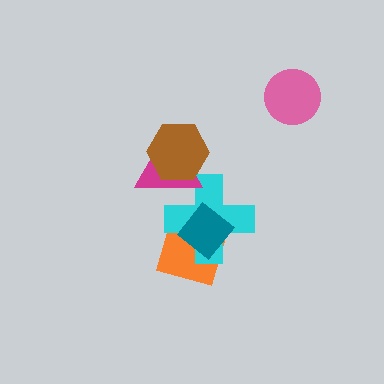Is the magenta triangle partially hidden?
Yes, it is partially covered by another shape.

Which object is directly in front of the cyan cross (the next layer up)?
The teal diamond is directly in front of the cyan cross.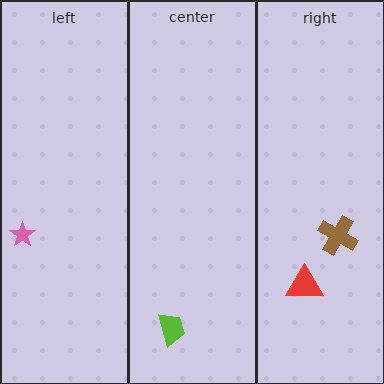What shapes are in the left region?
The pink star.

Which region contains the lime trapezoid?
The center region.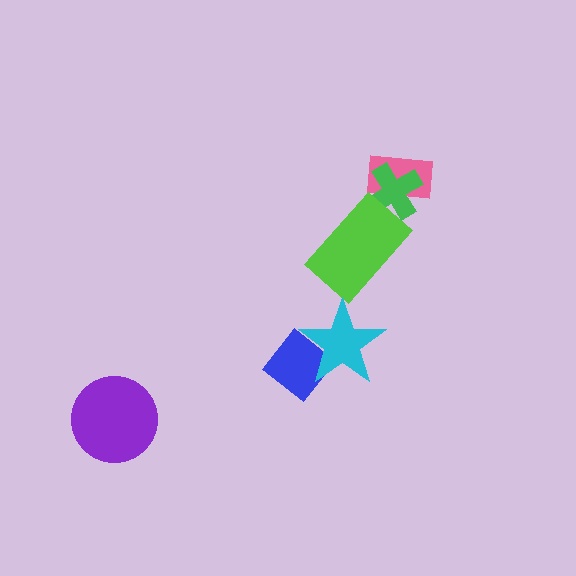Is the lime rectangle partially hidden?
No, no other shape covers it.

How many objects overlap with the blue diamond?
1 object overlaps with the blue diamond.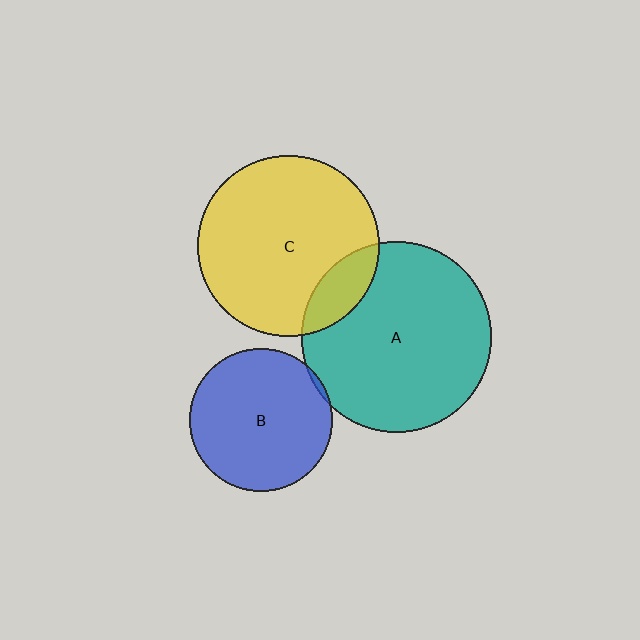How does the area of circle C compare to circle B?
Approximately 1.6 times.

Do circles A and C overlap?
Yes.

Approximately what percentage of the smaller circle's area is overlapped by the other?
Approximately 15%.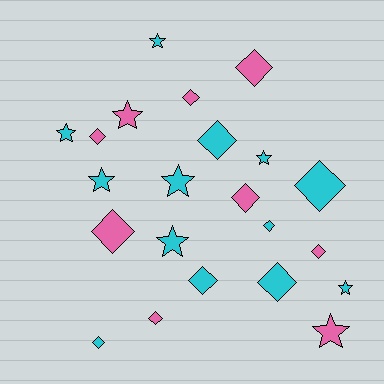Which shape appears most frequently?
Diamond, with 13 objects.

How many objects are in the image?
There are 22 objects.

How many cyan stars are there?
There are 7 cyan stars.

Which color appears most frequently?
Cyan, with 13 objects.